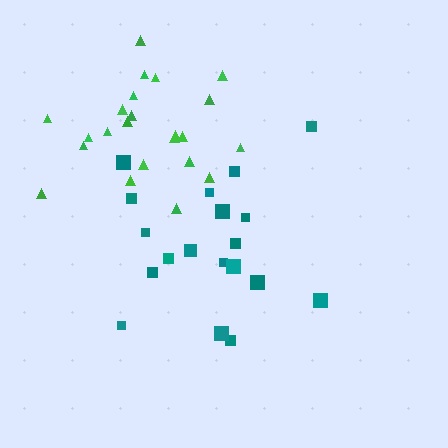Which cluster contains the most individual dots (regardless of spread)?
Green (23).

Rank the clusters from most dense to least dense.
green, teal.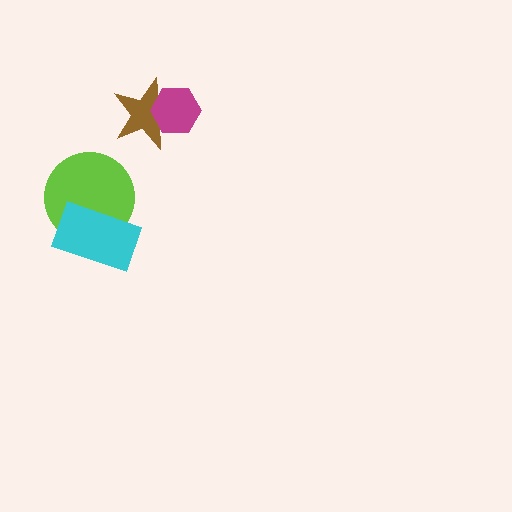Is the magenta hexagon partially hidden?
No, no other shape covers it.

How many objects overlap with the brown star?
1 object overlaps with the brown star.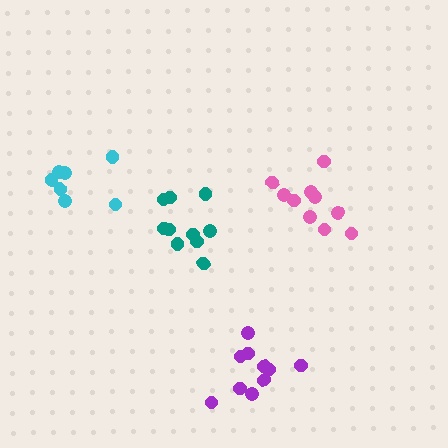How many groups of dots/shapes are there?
There are 4 groups.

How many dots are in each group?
Group 1: 7 dots, Group 2: 10 dots, Group 3: 10 dots, Group 4: 10 dots (37 total).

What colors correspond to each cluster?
The clusters are colored: cyan, pink, purple, teal.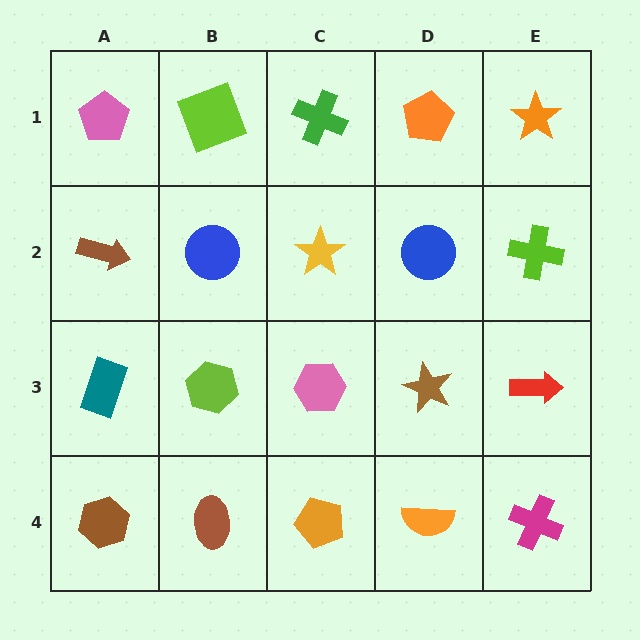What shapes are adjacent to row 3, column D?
A blue circle (row 2, column D), an orange semicircle (row 4, column D), a pink hexagon (row 3, column C), a red arrow (row 3, column E).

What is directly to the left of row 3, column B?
A teal rectangle.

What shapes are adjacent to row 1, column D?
A blue circle (row 2, column D), a green cross (row 1, column C), an orange star (row 1, column E).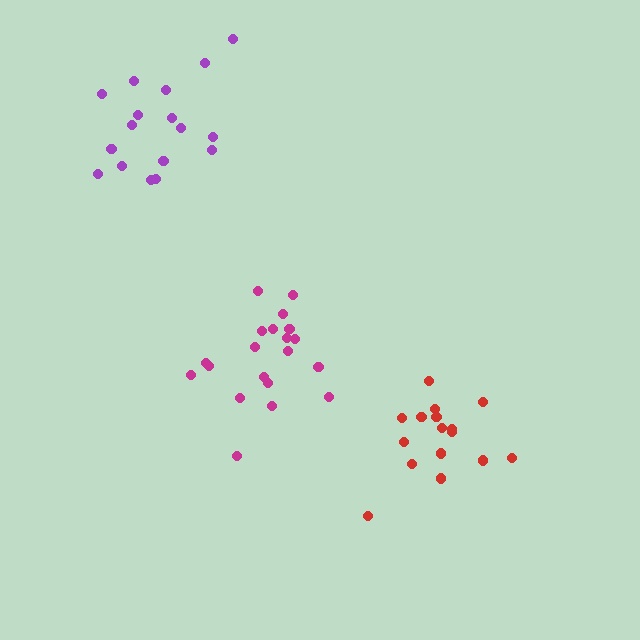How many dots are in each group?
Group 1: 16 dots, Group 2: 20 dots, Group 3: 17 dots (53 total).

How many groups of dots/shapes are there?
There are 3 groups.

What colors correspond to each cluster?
The clusters are colored: red, magenta, purple.